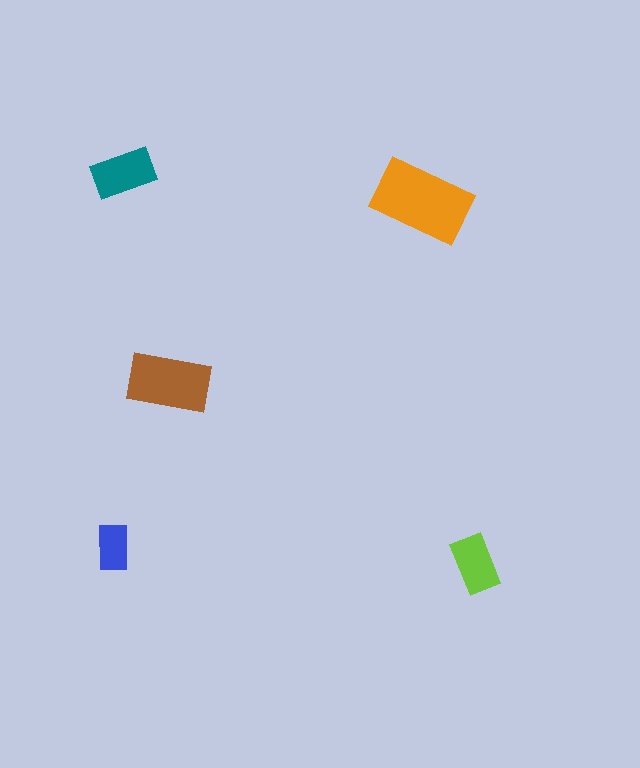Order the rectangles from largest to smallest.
the orange one, the brown one, the teal one, the lime one, the blue one.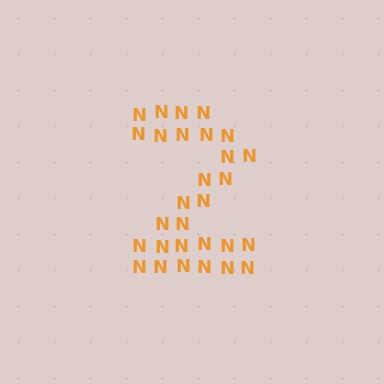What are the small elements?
The small elements are letter N's.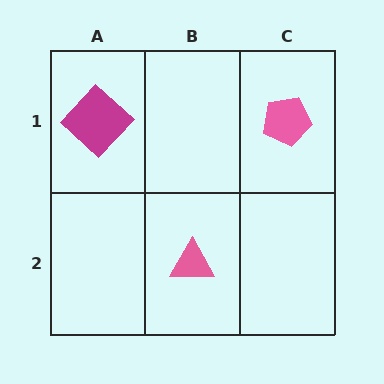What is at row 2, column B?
A pink triangle.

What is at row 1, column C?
A pink pentagon.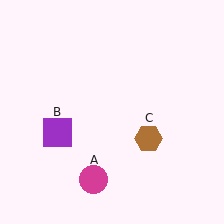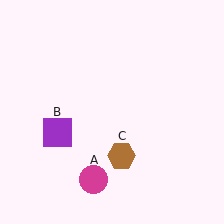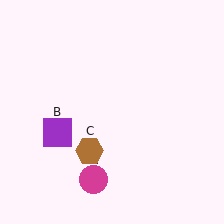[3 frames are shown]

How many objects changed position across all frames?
1 object changed position: brown hexagon (object C).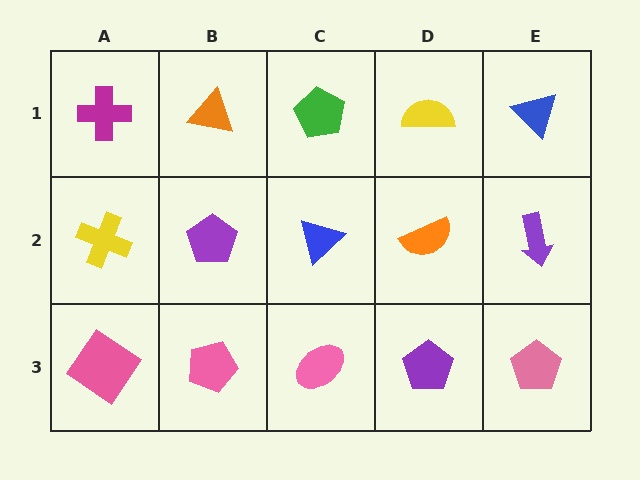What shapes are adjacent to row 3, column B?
A purple pentagon (row 2, column B), a pink diamond (row 3, column A), a pink ellipse (row 3, column C).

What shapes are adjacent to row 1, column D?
An orange semicircle (row 2, column D), a green pentagon (row 1, column C), a blue triangle (row 1, column E).